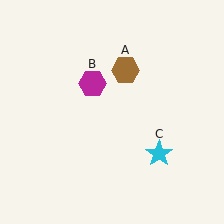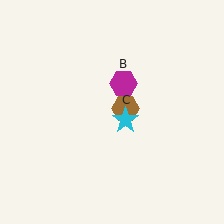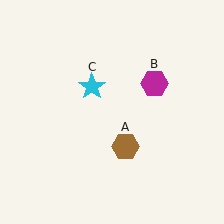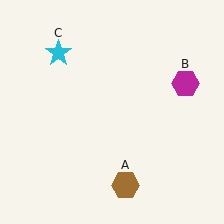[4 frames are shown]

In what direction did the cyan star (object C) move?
The cyan star (object C) moved up and to the left.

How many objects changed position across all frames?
3 objects changed position: brown hexagon (object A), magenta hexagon (object B), cyan star (object C).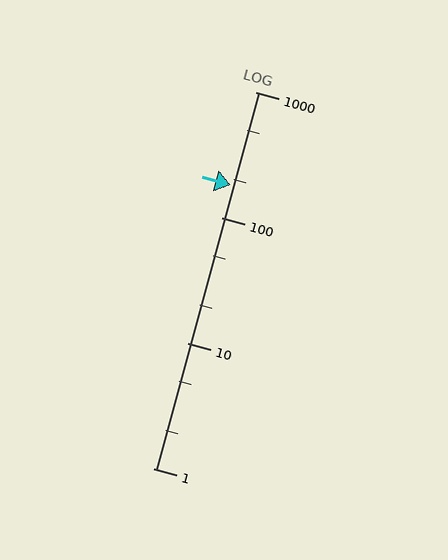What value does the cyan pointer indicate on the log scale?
The pointer indicates approximately 180.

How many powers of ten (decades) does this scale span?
The scale spans 3 decades, from 1 to 1000.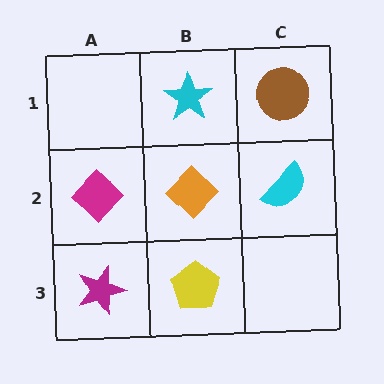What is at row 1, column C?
A brown circle.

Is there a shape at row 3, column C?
No, that cell is empty.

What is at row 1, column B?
A cyan star.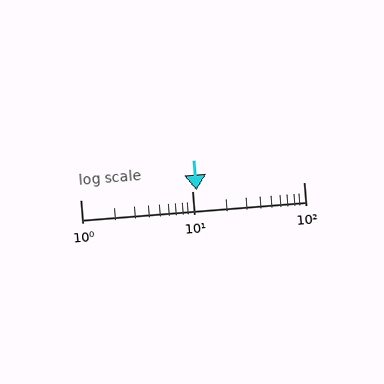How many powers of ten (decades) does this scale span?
The scale spans 2 decades, from 1 to 100.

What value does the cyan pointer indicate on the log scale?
The pointer indicates approximately 11.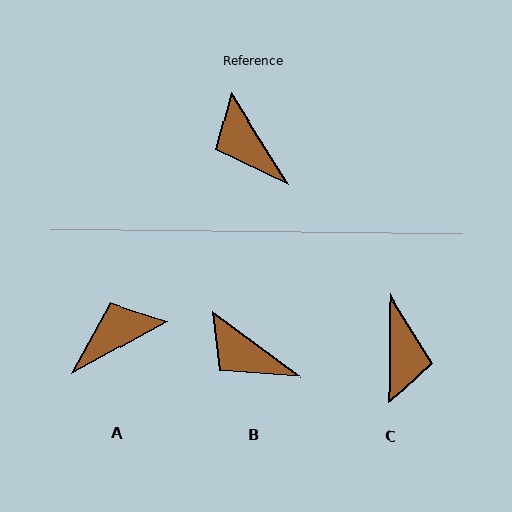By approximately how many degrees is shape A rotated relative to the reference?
Approximately 93 degrees clockwise.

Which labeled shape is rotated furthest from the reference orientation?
C, about 148 degrees away.